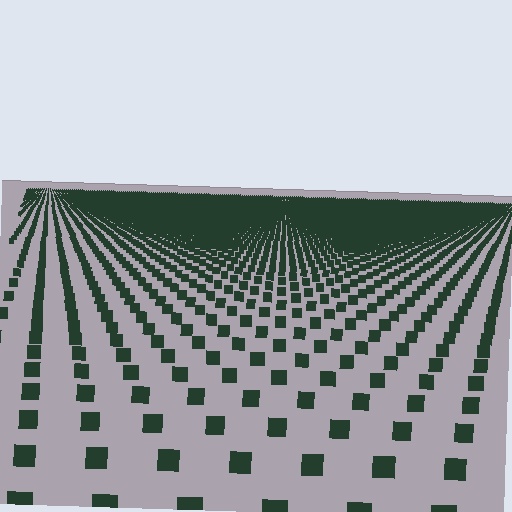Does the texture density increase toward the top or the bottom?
Density increases toward the top.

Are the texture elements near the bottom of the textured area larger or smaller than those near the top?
Larger. Near the bottom, elements are closer to the viewer and appear at a bigger on-screen size.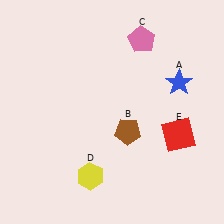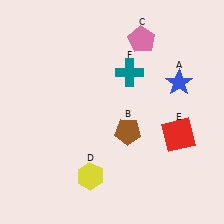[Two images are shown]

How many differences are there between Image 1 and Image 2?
There is 1 difference between the two images.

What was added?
A teal cross (F) was added in Image 2.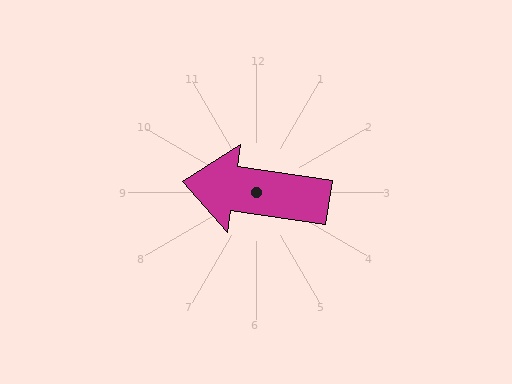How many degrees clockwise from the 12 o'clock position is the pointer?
Approximately 278 degrees.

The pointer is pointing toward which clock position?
Roughly 9 o'clock.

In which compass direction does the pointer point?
West.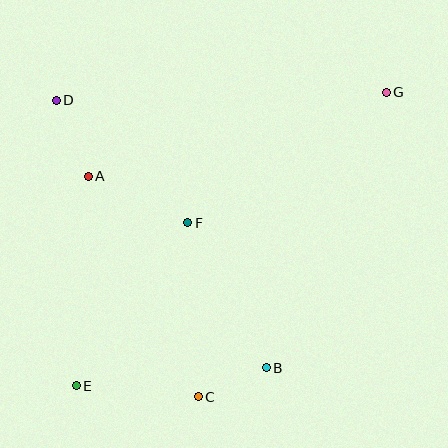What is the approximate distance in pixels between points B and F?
The distance between B and F is approximately 165 pixels.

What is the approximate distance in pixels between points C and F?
The distance between C and F is approximately 174 pixels.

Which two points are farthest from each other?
Points E and G are farthest from each other.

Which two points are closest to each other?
Points B and C are closest to each other.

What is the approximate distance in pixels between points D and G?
The distance between D and G is approximately 330 pixels.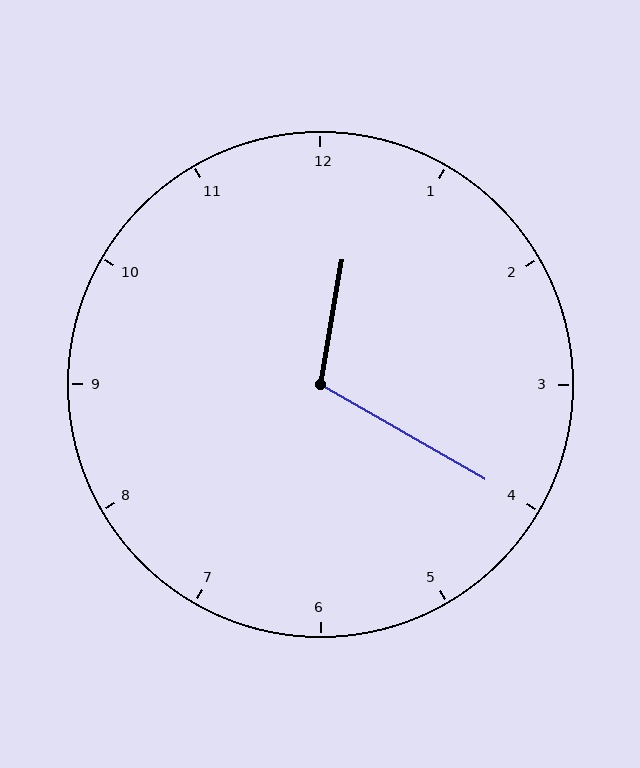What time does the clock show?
12:20.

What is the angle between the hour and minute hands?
Approximately 110 degrees.